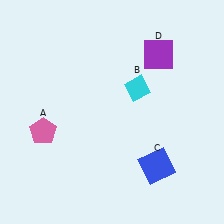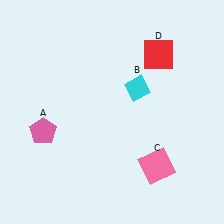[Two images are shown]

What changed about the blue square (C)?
In Image 1, C is blue. In Image 2, it changed to pink.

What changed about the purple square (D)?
In Image 1, D is purple. In Image 2, it changed to red.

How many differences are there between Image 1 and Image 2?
There are 2 differences between the two images.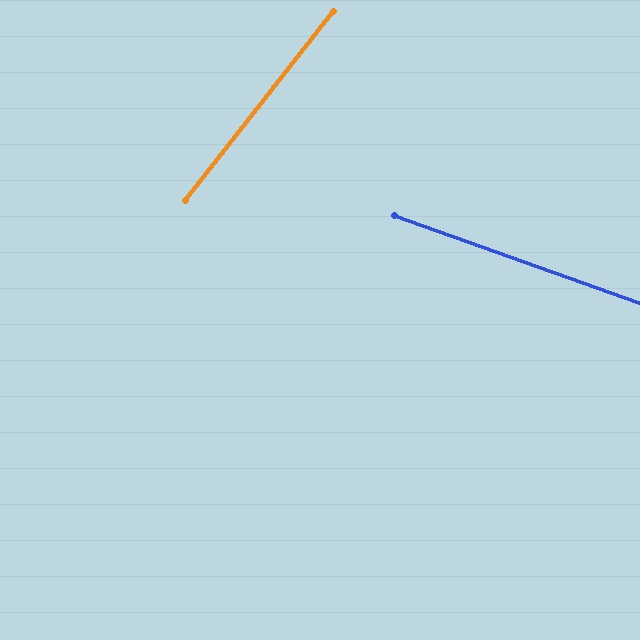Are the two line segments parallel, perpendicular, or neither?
Neither parallel nor perpendicular — they differ by about 72°.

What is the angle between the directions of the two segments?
Approximately 72 degrees.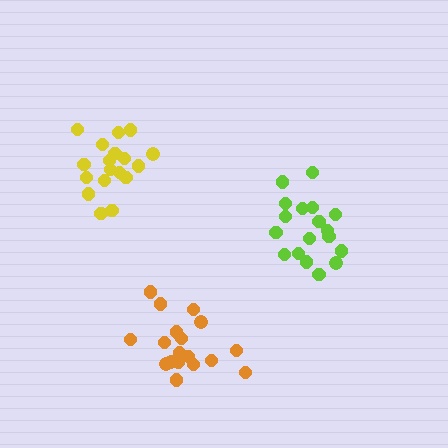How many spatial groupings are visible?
There are 3 spatial groupings.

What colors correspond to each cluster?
The clusters are colored: yellow, lime, orange.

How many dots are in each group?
Group 1: 18 dots, Group 2: 18 dots, Group 3: 18 dots (54 total).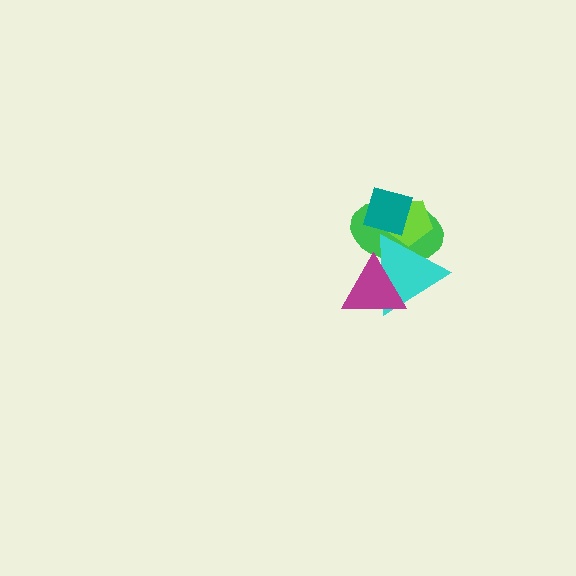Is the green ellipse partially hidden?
Yes, it is partially covered by another shape.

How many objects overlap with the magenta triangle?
2 objects overlap with the magenta triangle.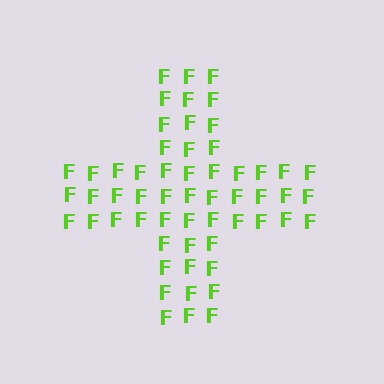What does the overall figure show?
The overall figure shows a cross.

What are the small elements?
The small elements are letter F's.